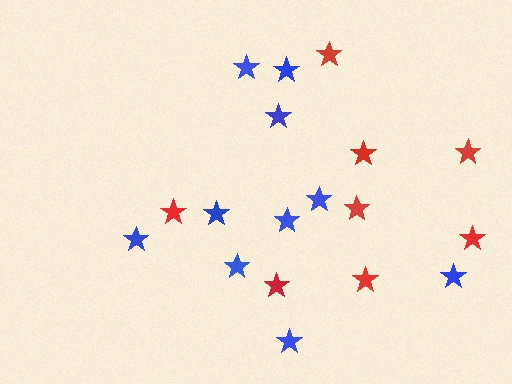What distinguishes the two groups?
There are 2 groups: one group of red stars (8) and one group of blue stars (10).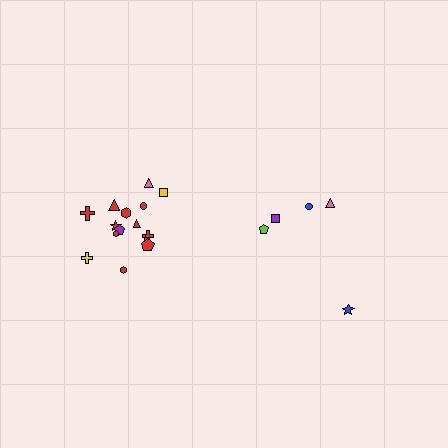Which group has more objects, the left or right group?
The left group.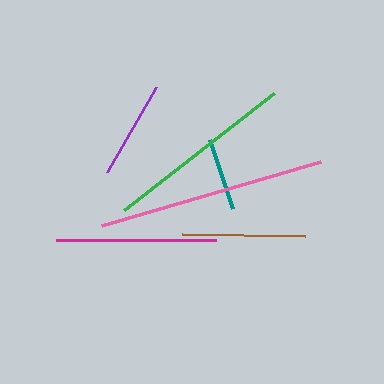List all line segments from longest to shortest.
From longest to shortest: pink, green, magenta, brown, purple, teal.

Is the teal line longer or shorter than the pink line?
The pink line is longer than the teal line.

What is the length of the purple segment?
The purple segment is approximately 98 pixels long.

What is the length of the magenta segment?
The magenta segment is approximately 160 pixels long.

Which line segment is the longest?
The pink line is the longest at approximately 228 pixels.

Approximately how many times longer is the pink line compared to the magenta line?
The pink line is approximately 1.4 times the length of the magenta line.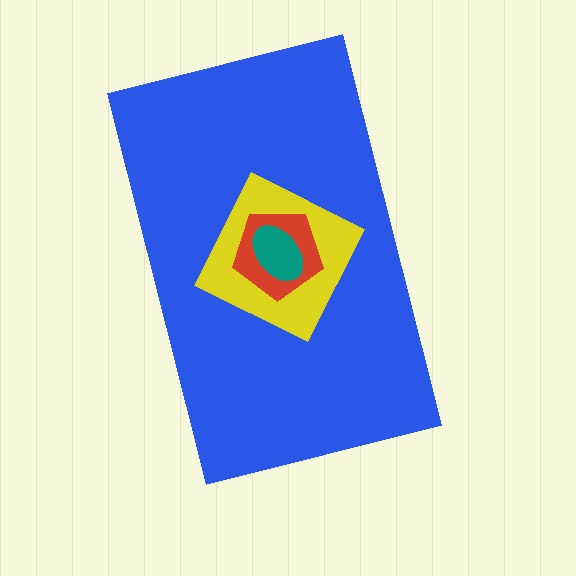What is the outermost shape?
The blue rectangle.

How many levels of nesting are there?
4.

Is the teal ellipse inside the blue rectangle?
Yes.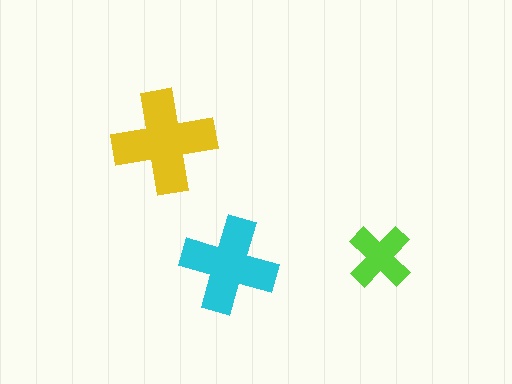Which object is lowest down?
The cyan cross is bottommost.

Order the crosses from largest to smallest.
the yellow one, the cyan one, the lime one.